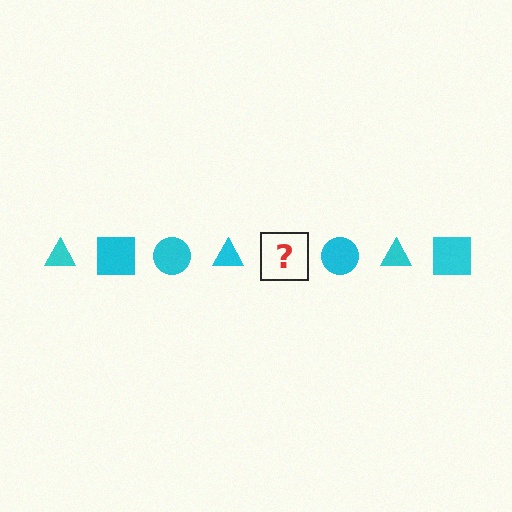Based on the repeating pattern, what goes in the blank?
The blank should be a cyan square.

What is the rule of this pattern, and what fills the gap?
The rule is that the pattern cycles through triangle, square, circle shapes in cyan. The gap should be filled with a cyan square.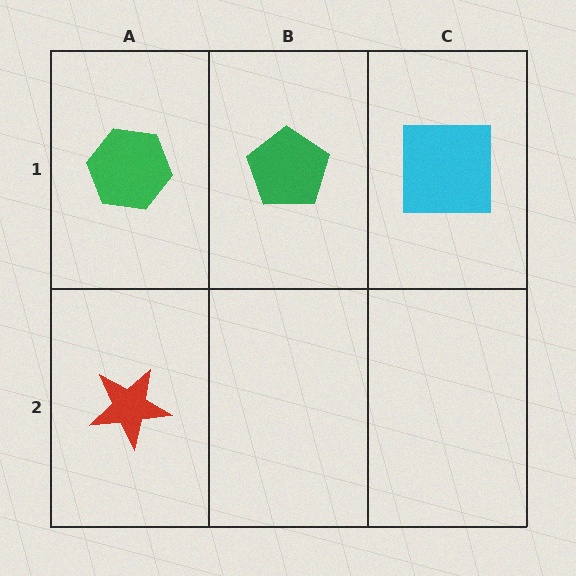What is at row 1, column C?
A cyan square.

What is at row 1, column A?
A green hexagon.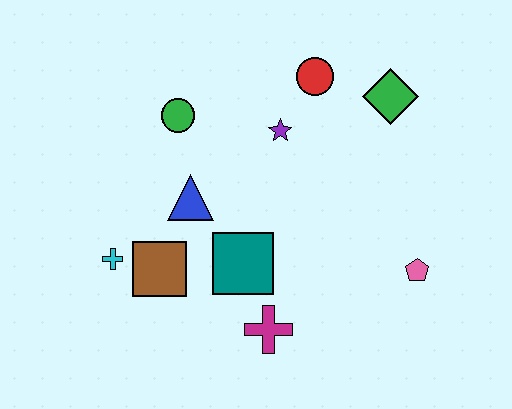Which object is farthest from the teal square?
The green diamond is farthest from the teal square.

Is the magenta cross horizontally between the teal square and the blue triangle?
No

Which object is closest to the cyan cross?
The brown square is closest to the cyan cross.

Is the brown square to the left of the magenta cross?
Yes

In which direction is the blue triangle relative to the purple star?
The blue triangle is to the left of the purple star.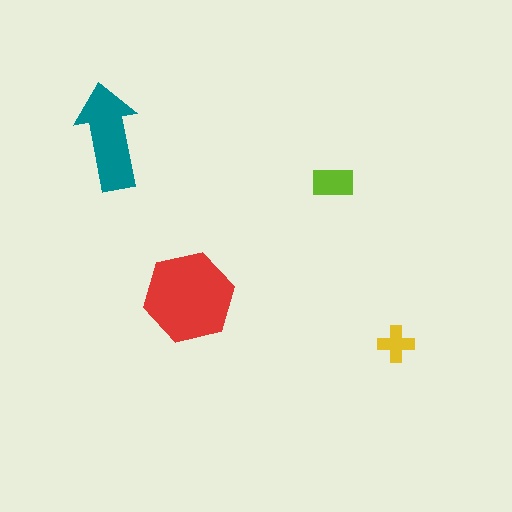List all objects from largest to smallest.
The red hexagon, the teal arrow, the lime rectangle, the yellow cross.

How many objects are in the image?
There are 4 objects in the image.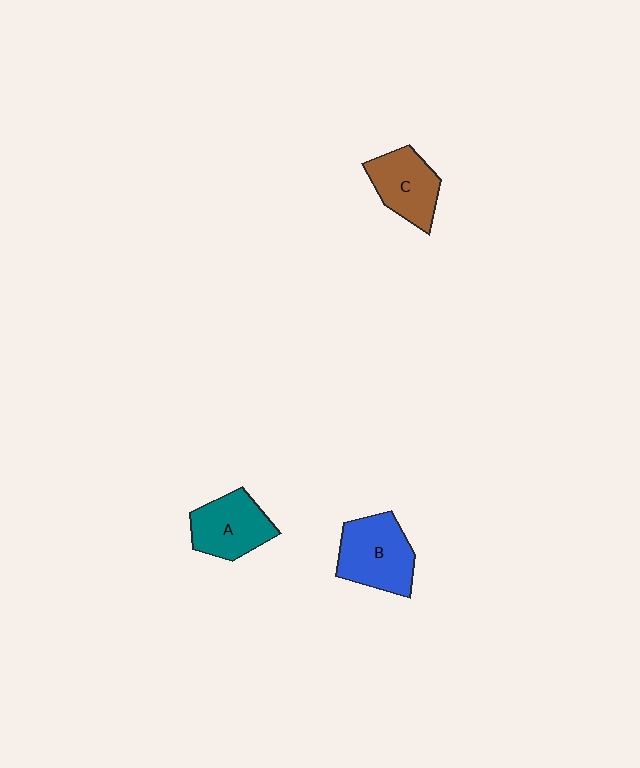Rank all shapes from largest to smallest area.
From largest to smallest: B (blue), A (teal), C (brown).